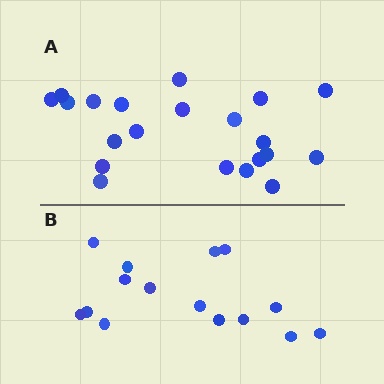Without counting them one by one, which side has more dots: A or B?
Region A (the top region) has more dots.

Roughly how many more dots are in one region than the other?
Region A has about 6 more dots than region B.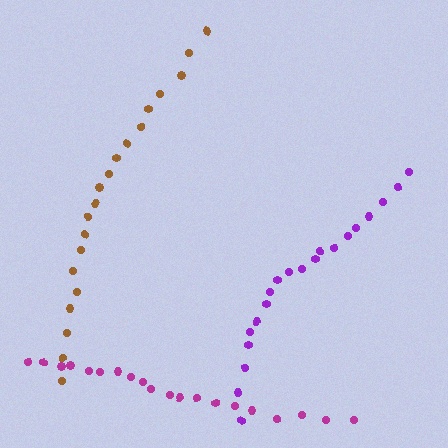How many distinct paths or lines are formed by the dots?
There are 3 distinct paths.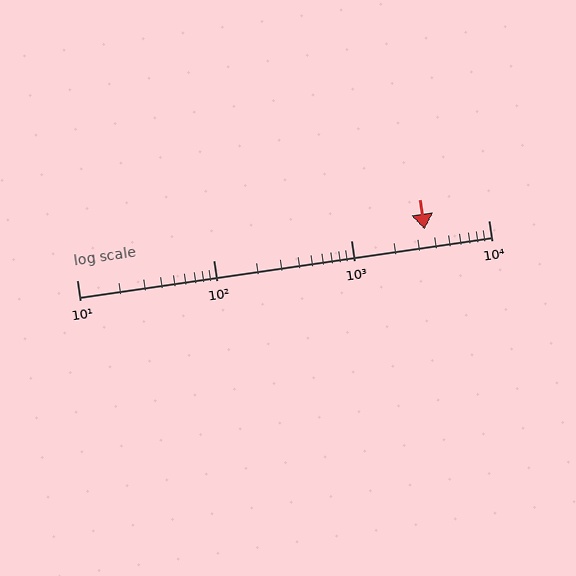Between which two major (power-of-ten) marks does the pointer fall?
The pointer is between 1000 and 10000.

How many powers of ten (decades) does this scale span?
The scale spans 3 decades, from 10 to 10000.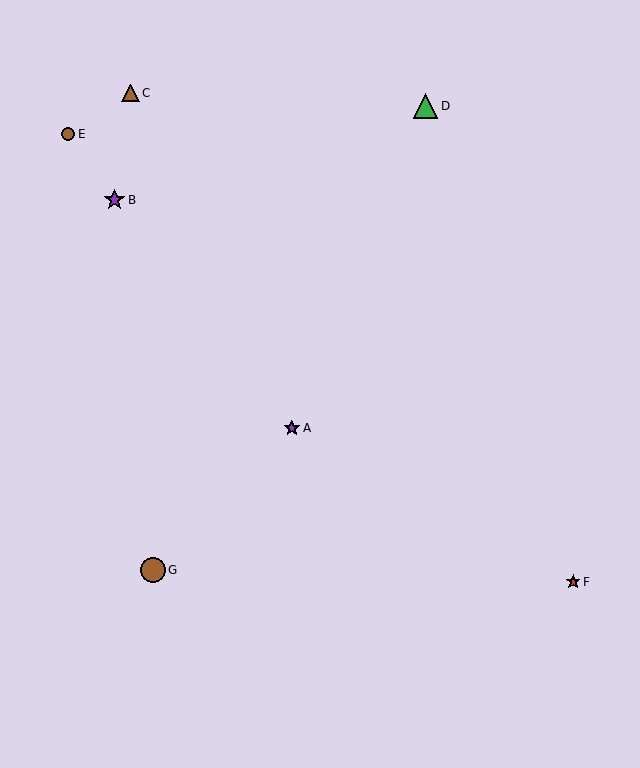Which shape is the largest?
The brown circle (labeled G) is the largest.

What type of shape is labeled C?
Shape C is a brown triangle.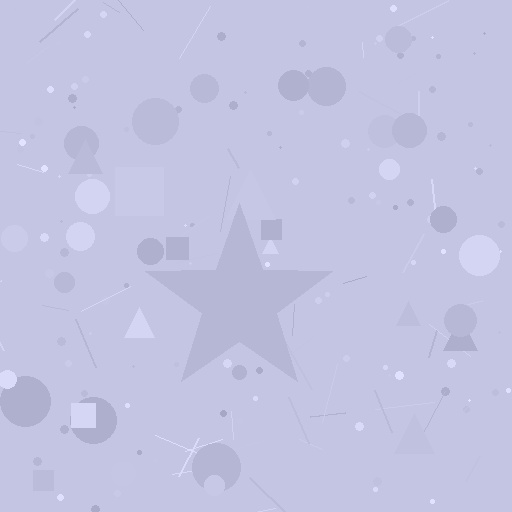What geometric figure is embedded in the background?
A star is embedded in the background.